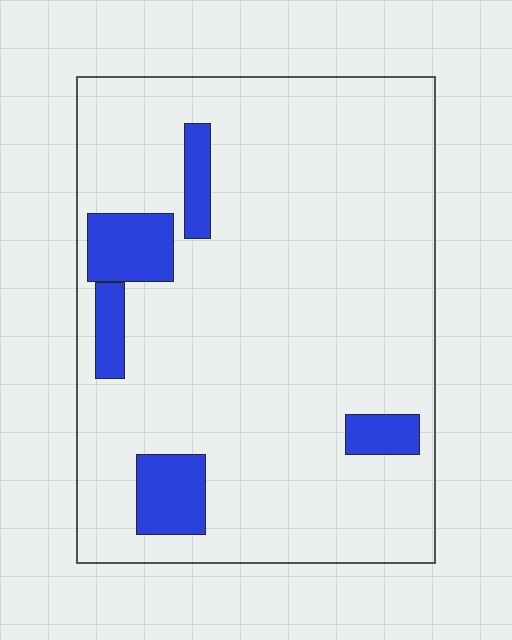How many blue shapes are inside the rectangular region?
5.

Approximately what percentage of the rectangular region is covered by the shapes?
Approximately 10%.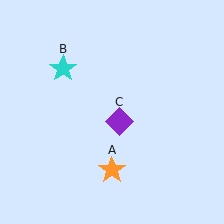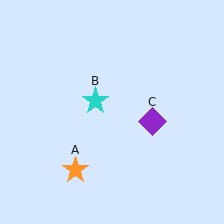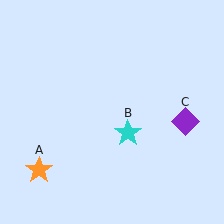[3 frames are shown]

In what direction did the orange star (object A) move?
The orange star (object A) moved left.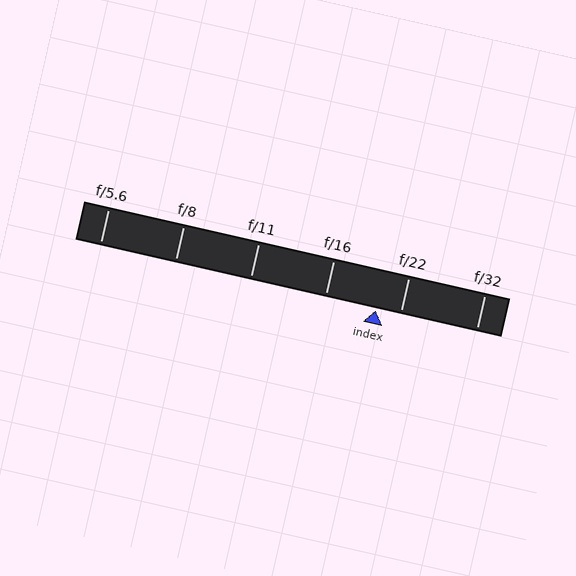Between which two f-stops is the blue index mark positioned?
The index mark is between f/16 and f/22.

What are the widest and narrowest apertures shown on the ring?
The widest aperture shown is f/5.6 and the narrowest is f/32.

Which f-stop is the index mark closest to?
The index mark is closest to f/22.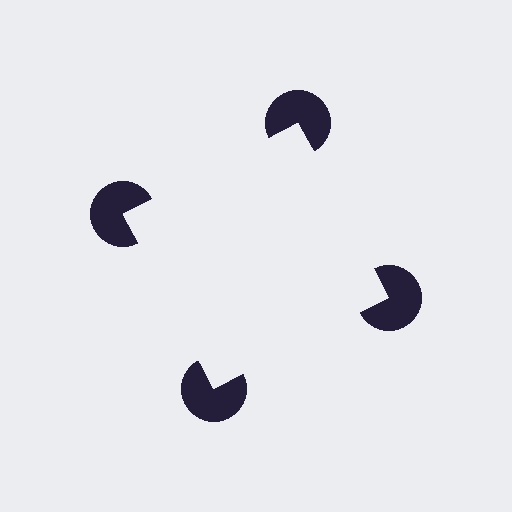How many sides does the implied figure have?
4 sides.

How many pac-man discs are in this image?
There are 4 — one at each vertex of the illusory square.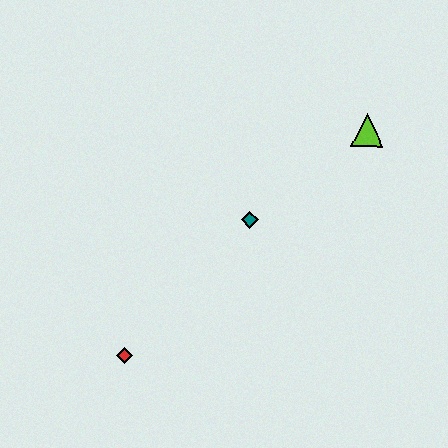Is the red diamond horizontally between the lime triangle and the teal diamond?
No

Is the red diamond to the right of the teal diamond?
No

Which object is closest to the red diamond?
The teal diamond is closest to the red diamond.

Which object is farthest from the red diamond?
The lime triangle is farthest from the red diamond.